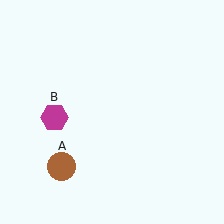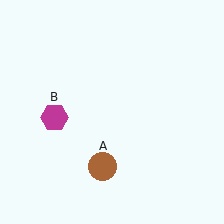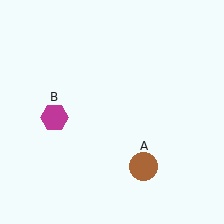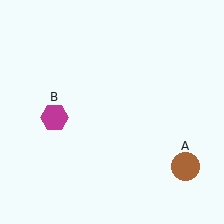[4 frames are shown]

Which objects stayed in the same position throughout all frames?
Magenta hexagon (object B) remained stationary.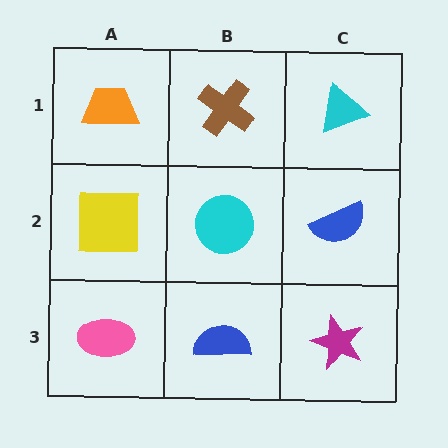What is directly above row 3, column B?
A cyan circle.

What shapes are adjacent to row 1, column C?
A blue semicircle (row 2, column C), a brown cross (row 1, column B).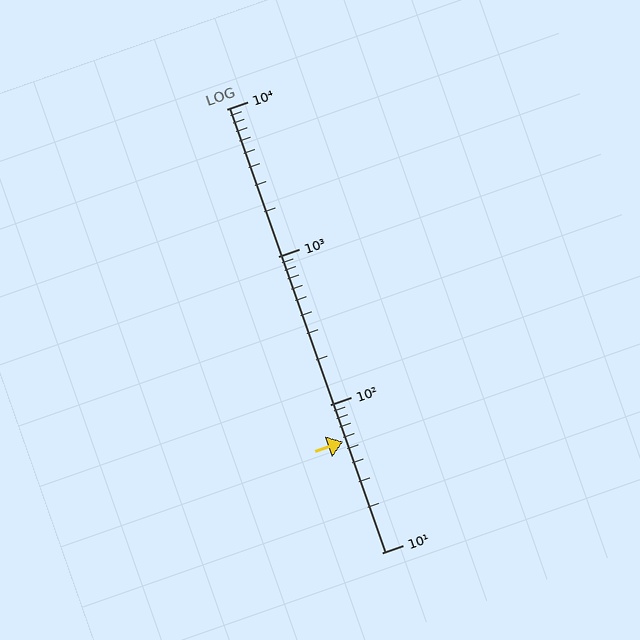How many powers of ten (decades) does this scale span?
The scale spans 3 decades, from 10 to 10000.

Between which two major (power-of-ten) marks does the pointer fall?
The pointer is between 10 and 100.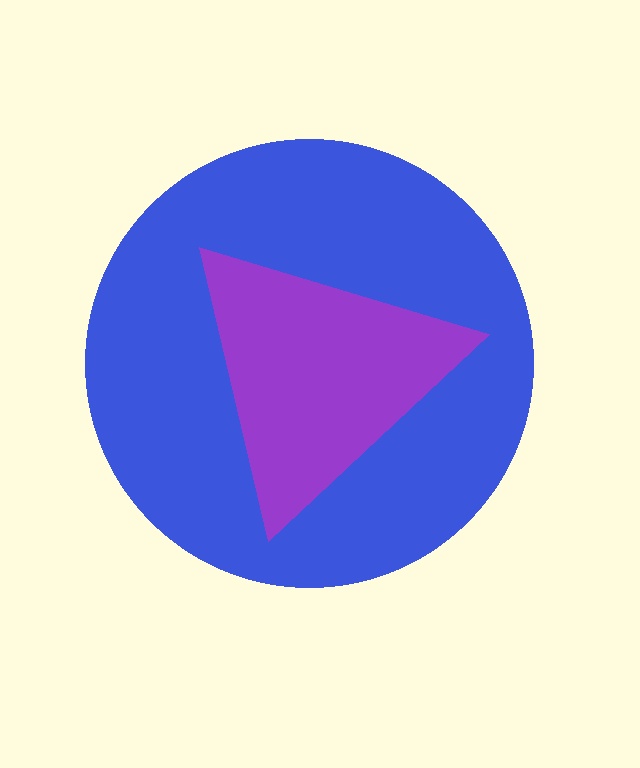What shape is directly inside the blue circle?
The purple triangle.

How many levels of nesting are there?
2.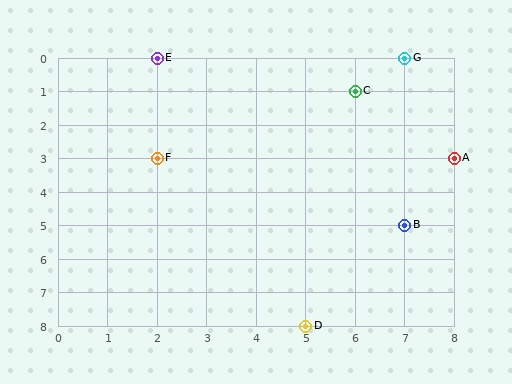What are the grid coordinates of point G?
Point G is at grid coordinates (7, 0).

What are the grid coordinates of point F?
Point F is at grid coordinates (2, 3).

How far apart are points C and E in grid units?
Points C and E are 4 columns and 1 row apart (about 4.1 grid units diagonally).